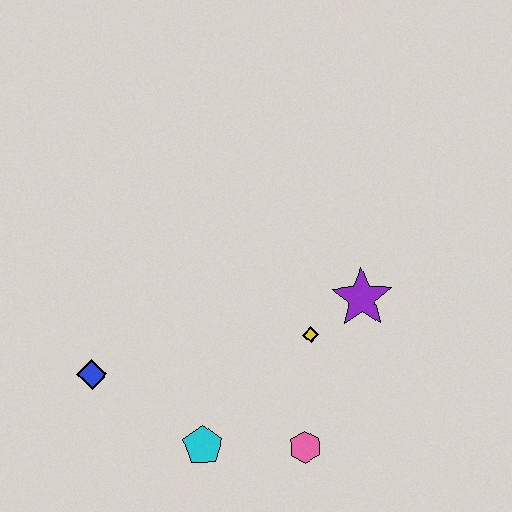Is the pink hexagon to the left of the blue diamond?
No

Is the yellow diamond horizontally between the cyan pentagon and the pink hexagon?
No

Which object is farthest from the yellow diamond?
The blue diamond is farthest from the yellow diamond.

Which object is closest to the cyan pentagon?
The pink hexagon is closest to the cyan pentagon.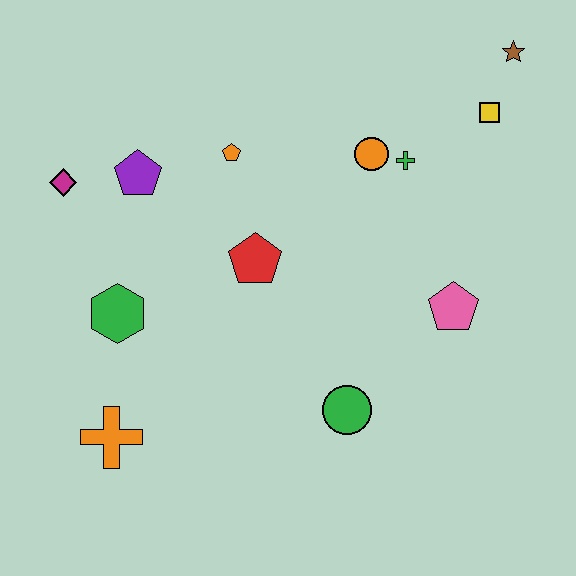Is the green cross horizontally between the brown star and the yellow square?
No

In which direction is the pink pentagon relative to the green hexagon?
The pink pentagon is to the right of the green hexagon.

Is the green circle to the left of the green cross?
Yes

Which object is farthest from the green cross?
The orange cross is farthest from the green cross.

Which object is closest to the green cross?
The orange circle is closest to the green cross.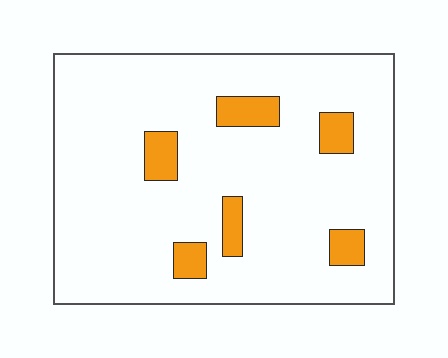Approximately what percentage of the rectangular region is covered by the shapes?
Approximately 10%.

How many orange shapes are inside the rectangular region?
6.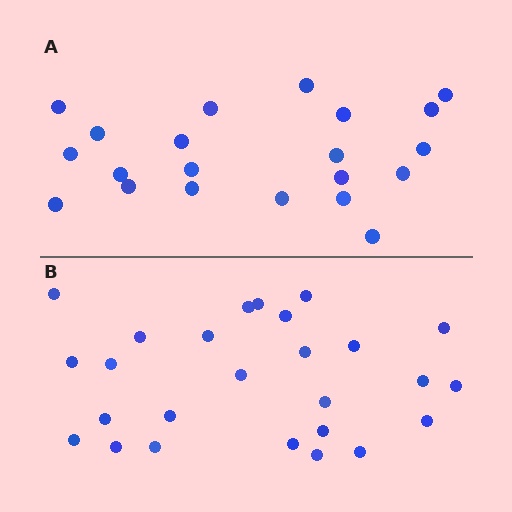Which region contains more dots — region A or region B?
Region B (the bottom region) has more dots.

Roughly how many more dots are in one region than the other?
Region B has about 5 more dots than region A.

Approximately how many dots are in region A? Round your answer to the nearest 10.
About 20 dots. (The exact count is 21, which rounds to 20.)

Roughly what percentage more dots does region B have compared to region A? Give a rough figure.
About 25% more.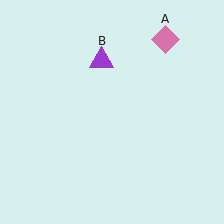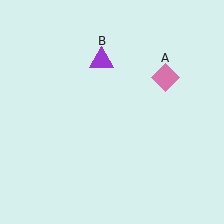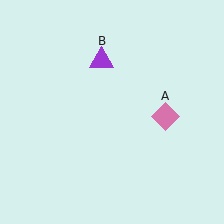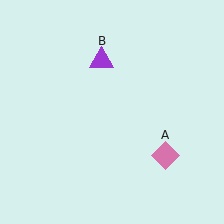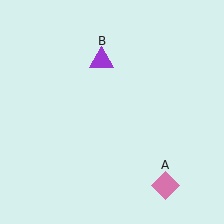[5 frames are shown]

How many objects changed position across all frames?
1 object changed position: pink diamond (object A).